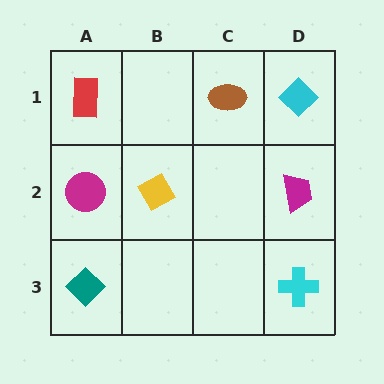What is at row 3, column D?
A cyan cross.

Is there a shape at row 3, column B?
No, that cell is empty.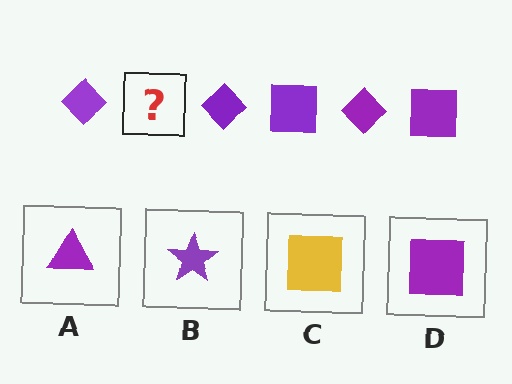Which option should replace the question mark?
Option D.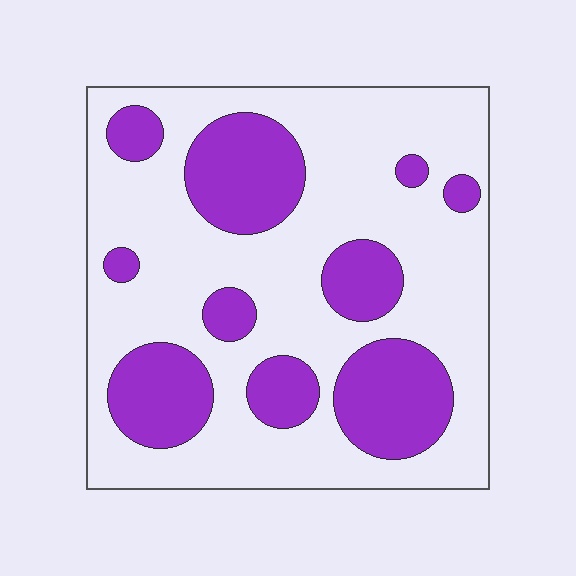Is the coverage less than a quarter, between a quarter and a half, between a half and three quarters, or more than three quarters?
Between a quarter and a half.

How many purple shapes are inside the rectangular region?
10.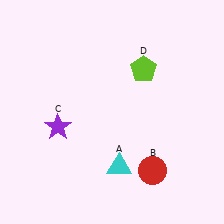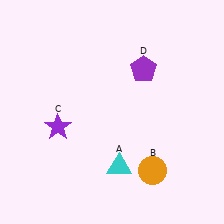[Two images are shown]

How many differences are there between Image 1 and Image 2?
There are 2 differences between the two images.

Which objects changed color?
B changed from red to orange. D changed from lime to purple.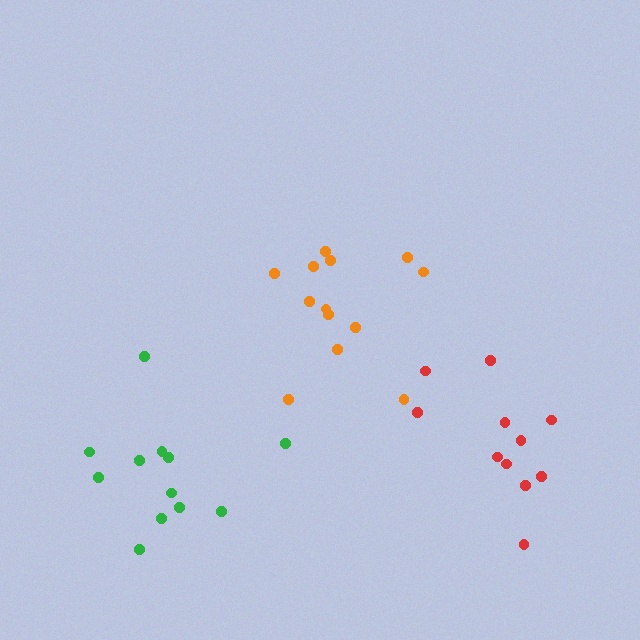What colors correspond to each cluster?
The clusters are colored: green, orange, red.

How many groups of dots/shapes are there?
There are 3 groups.